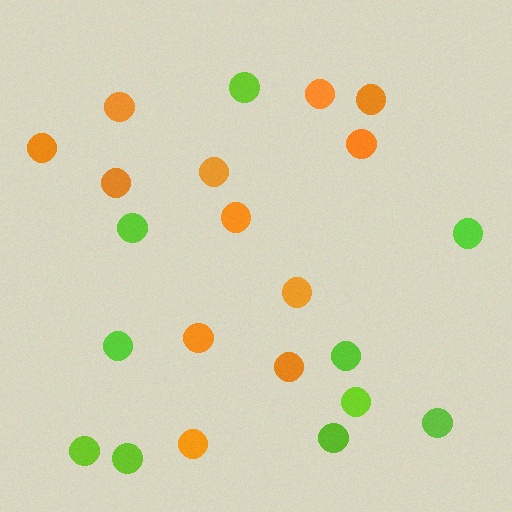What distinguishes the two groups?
There are 2 groups: one group of lime circles (10) and one group of orange circles (12).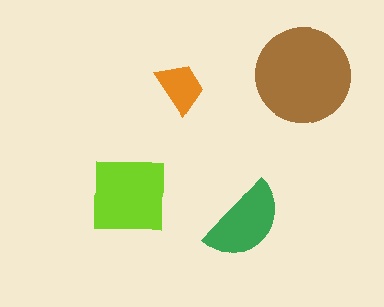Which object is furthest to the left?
The lime square is leftmost.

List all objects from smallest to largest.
The orange trapezoid, the green semicircle, the lime square, the brown circle.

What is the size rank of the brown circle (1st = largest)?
1st.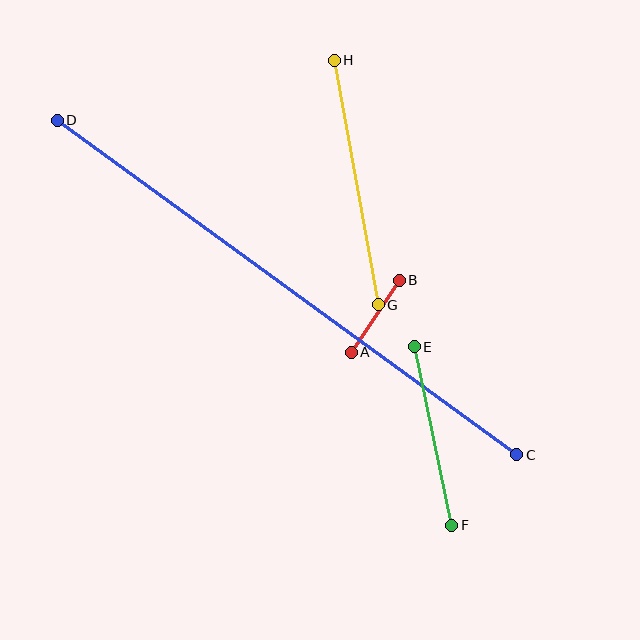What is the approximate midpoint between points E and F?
The midpoint is at approximately (433, 436) pixels.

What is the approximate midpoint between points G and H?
The midpoint is at approximately (356, 182) pixels.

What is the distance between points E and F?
The distance is approximately 183 pixels.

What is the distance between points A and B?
The distance is approximately 87 pixels.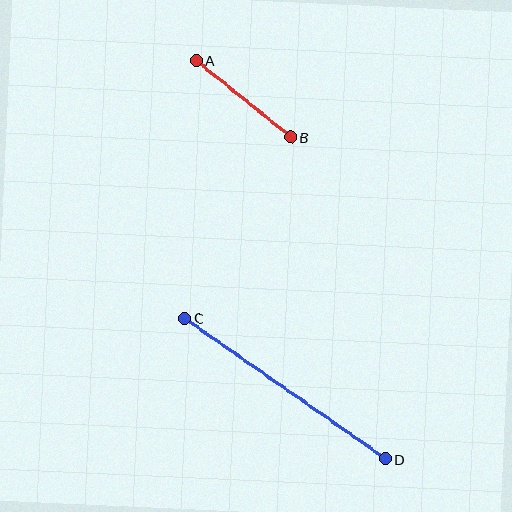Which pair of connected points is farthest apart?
Points C and D are farthest apart.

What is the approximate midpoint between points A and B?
The midpoint is at approximately (243, 99) pixels.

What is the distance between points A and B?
The distance is approximately 122 pixels.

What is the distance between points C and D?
The distance is approximately 245 pixels.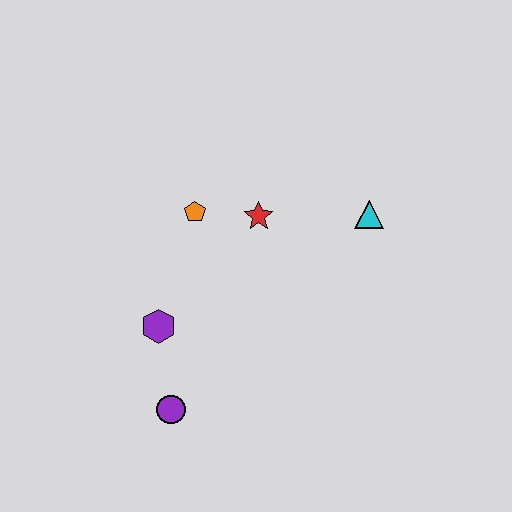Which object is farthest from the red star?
The purple circle is farthest from the red star.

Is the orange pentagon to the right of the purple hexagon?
Yes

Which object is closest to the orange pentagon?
The red star is closest to the orange pentagon.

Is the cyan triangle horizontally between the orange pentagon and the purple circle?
No